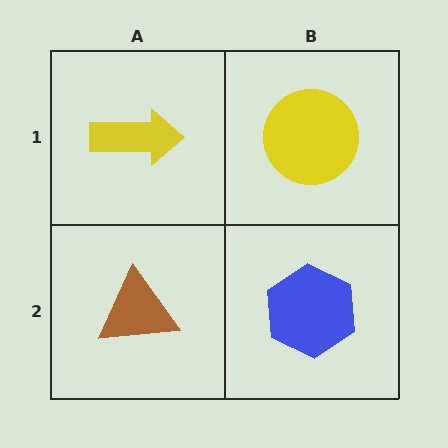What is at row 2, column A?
A brown triangle.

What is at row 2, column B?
A blue hexagon.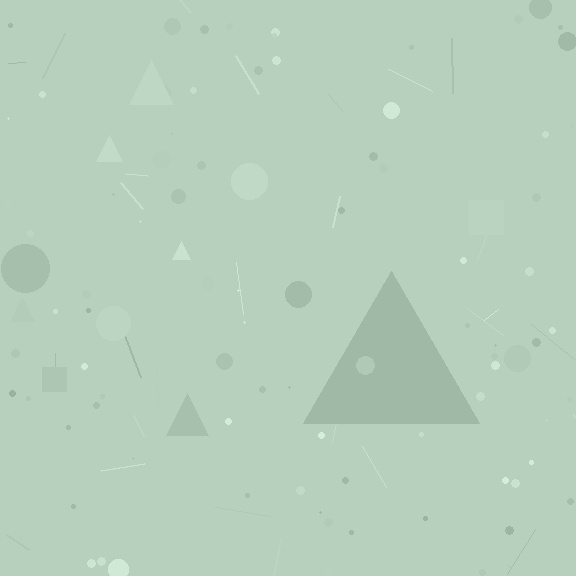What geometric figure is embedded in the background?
A triangle is embedded in the background.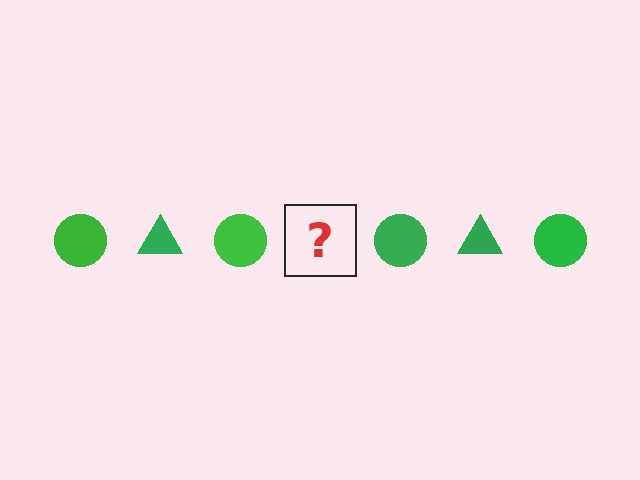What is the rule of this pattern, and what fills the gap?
The rule is that the pattern cycles through circle, triangle shapes in green. The gap should be filled with a green triangle.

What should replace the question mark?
The question mark should be replaced with a green triangle.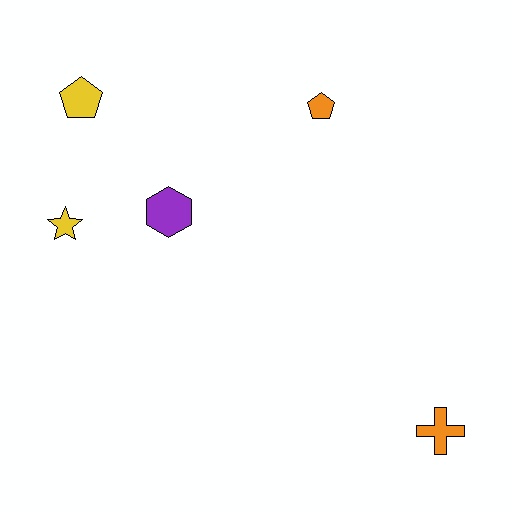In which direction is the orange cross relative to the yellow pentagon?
The orange cross is to the right of the yellow pentagon.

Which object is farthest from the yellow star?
The orange cross is farthest from the yellow star.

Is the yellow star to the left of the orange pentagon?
Yes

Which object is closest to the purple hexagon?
The yellow star is closest to the purple hexagon.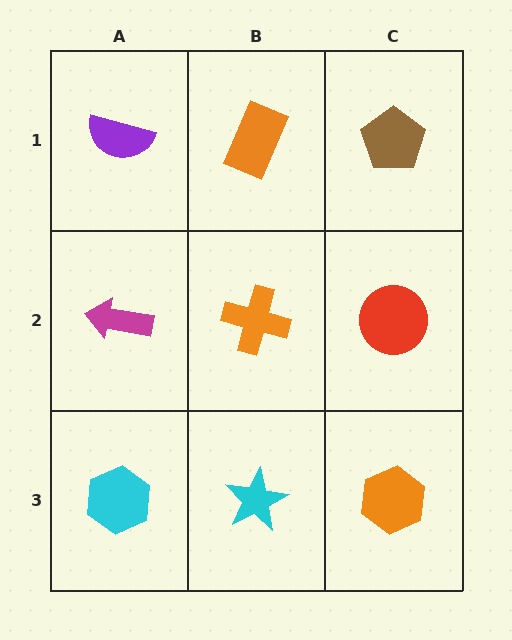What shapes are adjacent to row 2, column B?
An orange rectangle (row 1, column B), a cyan star (row 3, column B), a magenta arrow (row 2, column A), a red circle (row 2, column C).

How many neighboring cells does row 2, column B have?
4.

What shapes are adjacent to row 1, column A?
A magenta arrow (row 2, column A), an orange rectangle (row 1, column B).